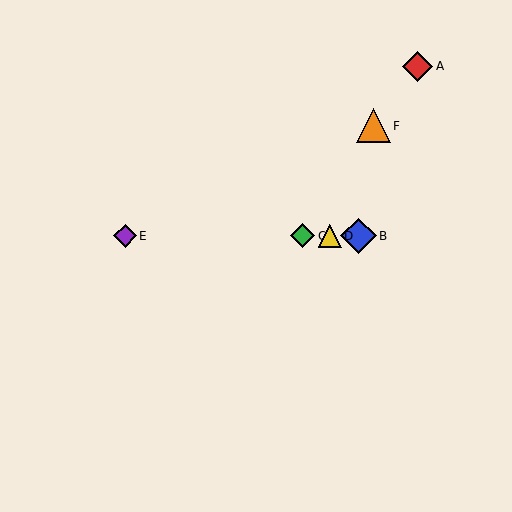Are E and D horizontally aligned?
Yes, both are at y≈236.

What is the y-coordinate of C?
Object C is at y≈236.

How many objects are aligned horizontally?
4 objects (B, C, D, E) are aligned horizontally.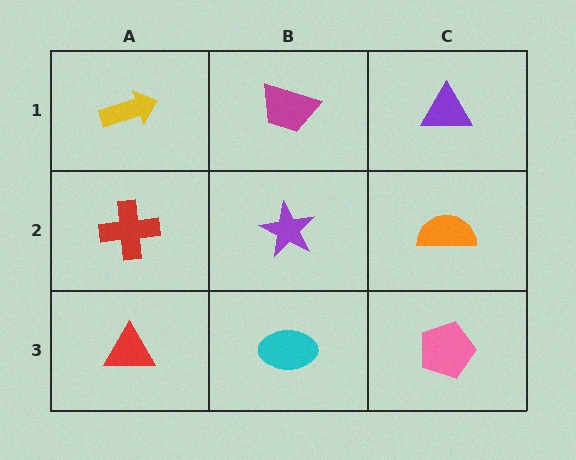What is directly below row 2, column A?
A red triangle.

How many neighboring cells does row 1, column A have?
2.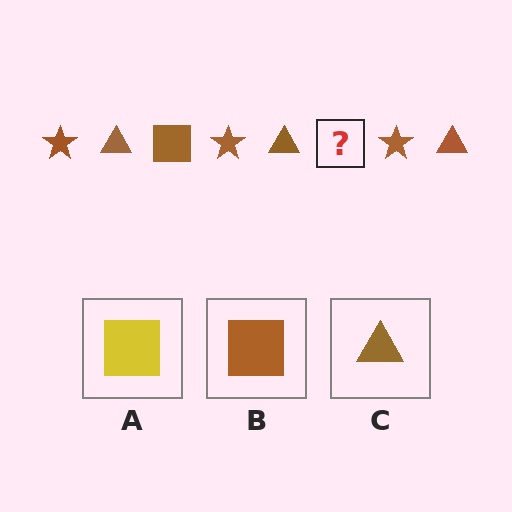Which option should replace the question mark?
Option B.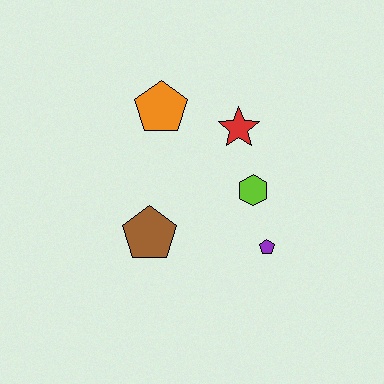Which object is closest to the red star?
The lime hexagon is closest to the red star.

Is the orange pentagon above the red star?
Yes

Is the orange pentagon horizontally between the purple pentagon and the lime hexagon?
No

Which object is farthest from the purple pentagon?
The orange pentagon is farthest from the purple pentagon.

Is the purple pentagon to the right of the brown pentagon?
Yes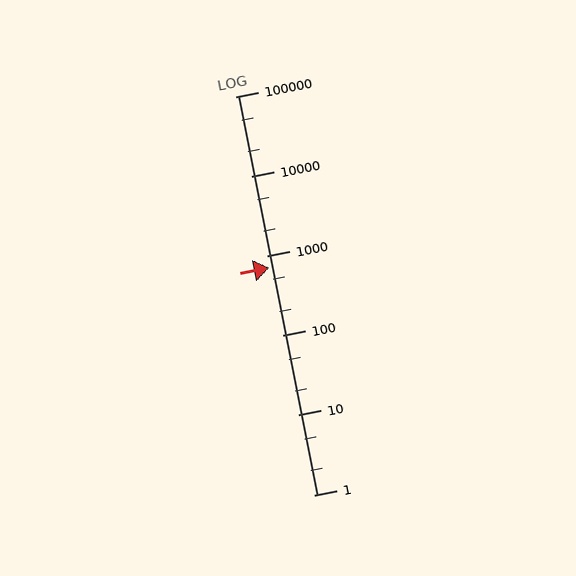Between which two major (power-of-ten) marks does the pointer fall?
The pointer is between 100 and 1000.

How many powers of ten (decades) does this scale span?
The scale spans 5 decades, from 1 to 100000.